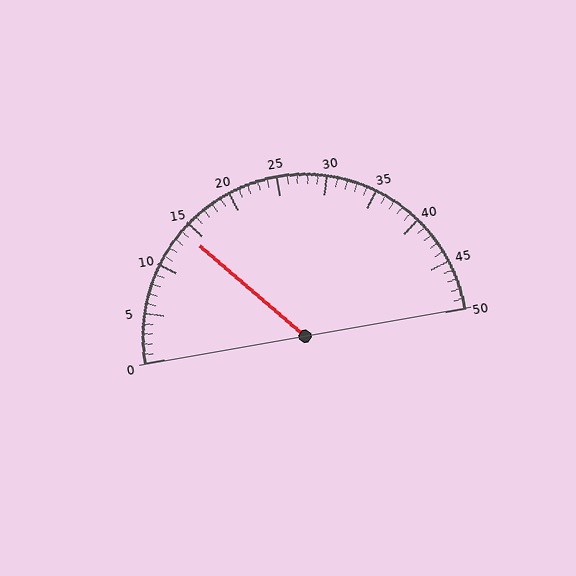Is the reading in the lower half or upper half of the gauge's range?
The reading is in the lower half of the range (0 to 50).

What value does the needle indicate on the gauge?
The needle indicates approximately 14.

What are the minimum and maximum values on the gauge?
The gauge ranges from 0 to 50.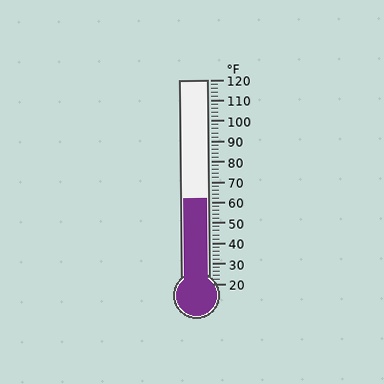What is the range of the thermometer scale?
The thermometer scale ranges from 20°F to 120°F.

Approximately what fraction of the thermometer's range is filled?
The thermometer is filled to approximately 40% of its range.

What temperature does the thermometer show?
The thermometer shows approximately 62°F.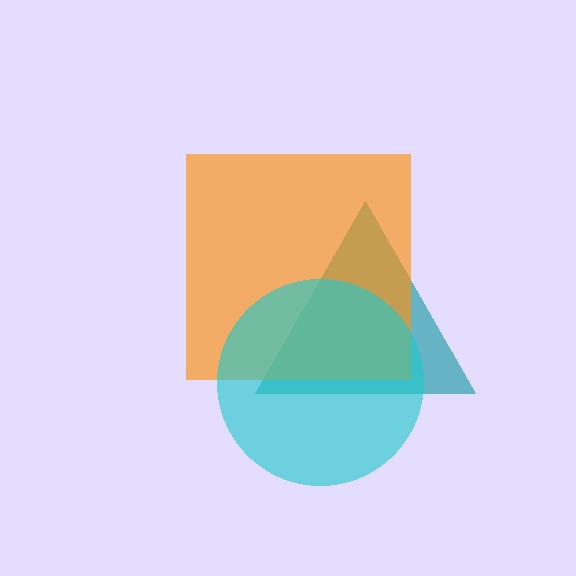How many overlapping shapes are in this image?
There are 3 overlapping shapes in the image.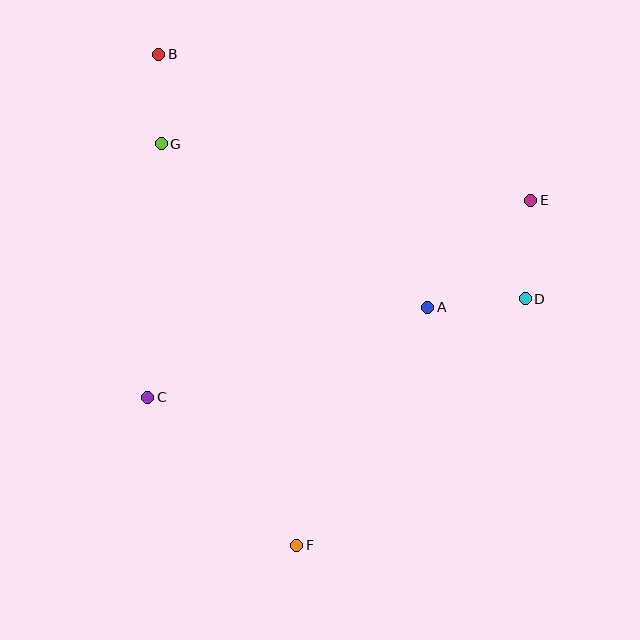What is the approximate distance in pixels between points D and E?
The distance between D and E is approximately 99 pixels.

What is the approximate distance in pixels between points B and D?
The distance between B and D is approximately 440 pixels.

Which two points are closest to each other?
Points B and G are closest to each other.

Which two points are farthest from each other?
Points B and F are farthest from each other.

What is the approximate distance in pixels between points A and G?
The distance between A and G is approximately 313 pixels.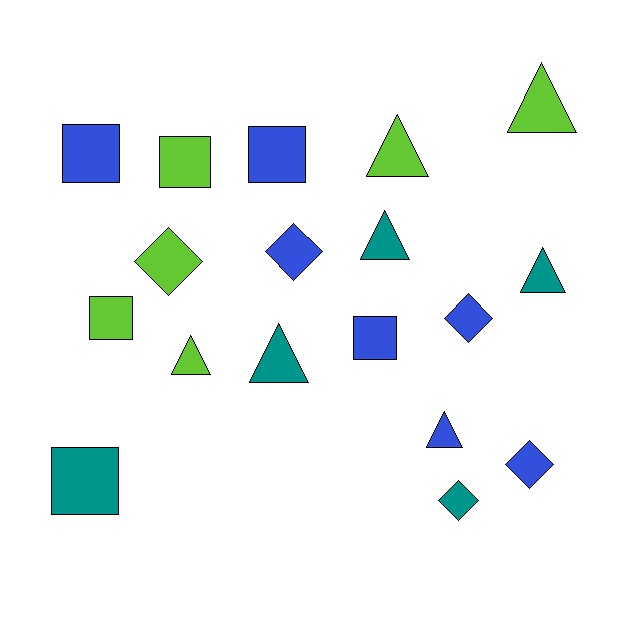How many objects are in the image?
There are 18 objects.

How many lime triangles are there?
There are 3 lime triangles.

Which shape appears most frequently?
Triangle, with 7 objects.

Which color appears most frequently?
Blue, with 7 objects.